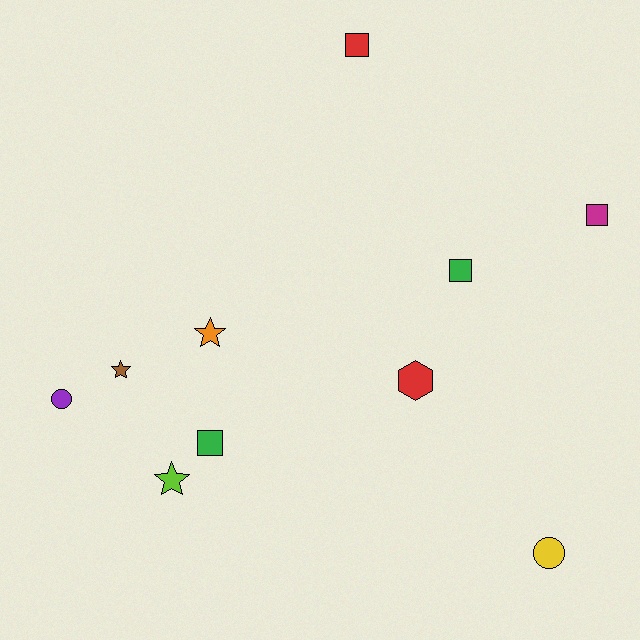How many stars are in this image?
There are 3 stars.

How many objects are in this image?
There are 10 objects.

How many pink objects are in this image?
There are no pink objects.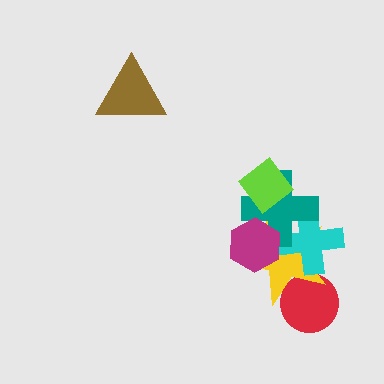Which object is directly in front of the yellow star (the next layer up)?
The cyan cross is directly in front of the yellow star.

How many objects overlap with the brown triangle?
0 objects overlap with the brown triangle.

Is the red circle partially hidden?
Yes, it is partially covered by another shape.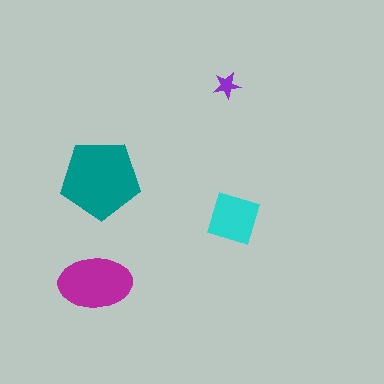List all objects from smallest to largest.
The purple star, the cyan diamond, the magenta ellipse, the teal pentagon.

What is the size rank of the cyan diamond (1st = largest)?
3rd.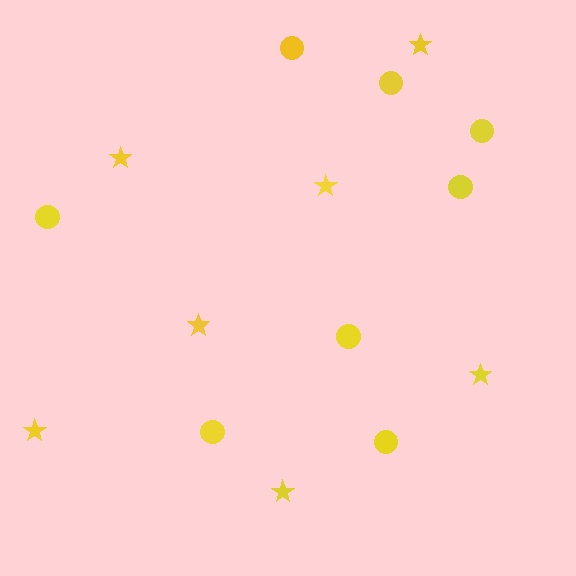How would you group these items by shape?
There are 2 groups: one group of circles (8) and one group of stars (7).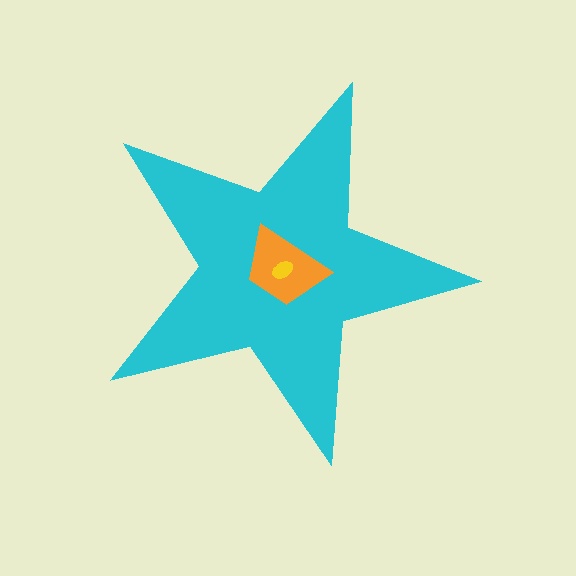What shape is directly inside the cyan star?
The orange trapezoid.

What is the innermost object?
The yellow ellipse.